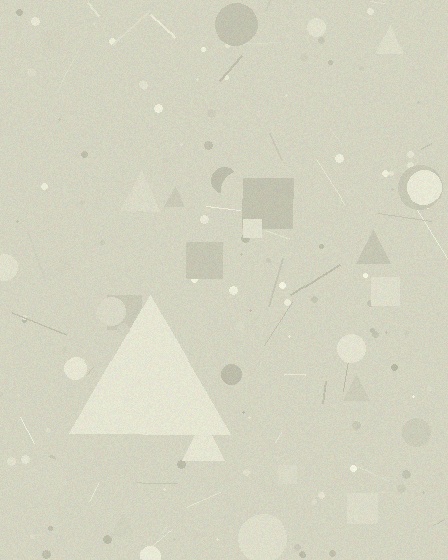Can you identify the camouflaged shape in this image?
The camouflaged shape is a triangle.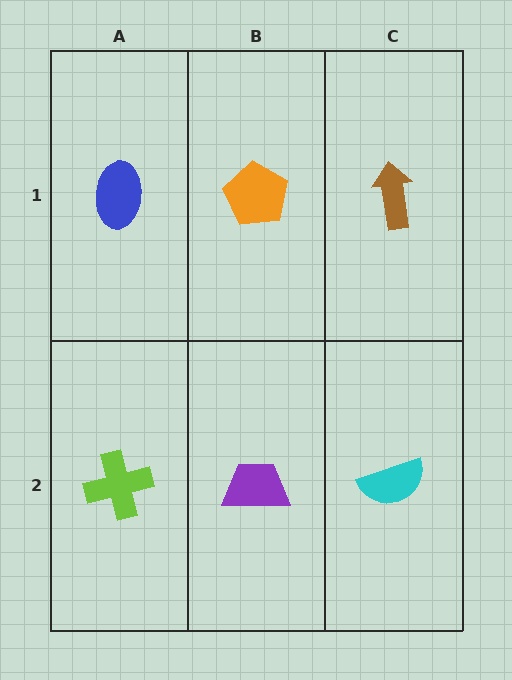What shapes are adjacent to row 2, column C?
A brown arrow (row 1, column C), a purple trapezoid (row 2, column B).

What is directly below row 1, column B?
A purple trapezoid.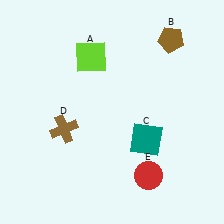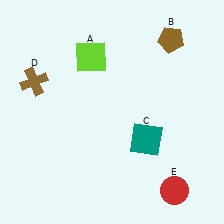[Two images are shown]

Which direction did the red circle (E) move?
The red circle (E) moved right.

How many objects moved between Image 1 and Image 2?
2 objects moved between the two images.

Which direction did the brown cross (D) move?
The brown cross (D) moved up.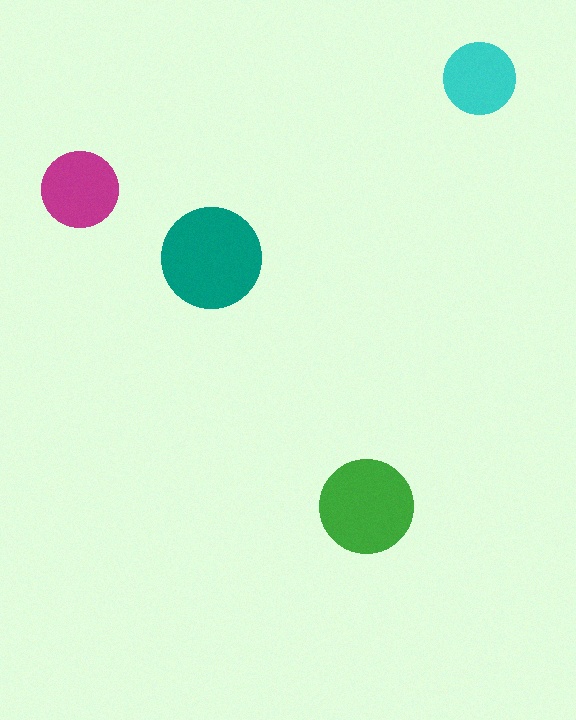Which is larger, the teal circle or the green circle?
The teal one.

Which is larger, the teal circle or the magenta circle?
The teal one.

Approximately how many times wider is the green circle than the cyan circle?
About 1.5 times wider.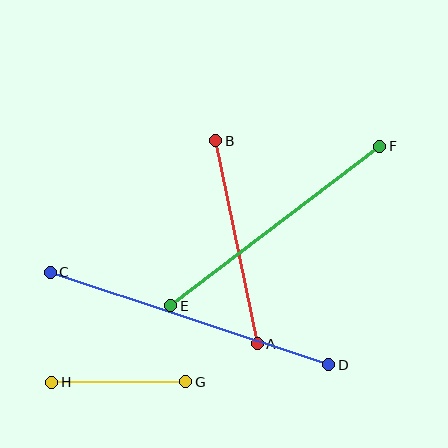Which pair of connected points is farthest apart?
Points C and D are farthest apart.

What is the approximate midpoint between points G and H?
The midpoint is at approximately (119, 382) pixels.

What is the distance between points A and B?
The distance is approximately 207 pixels.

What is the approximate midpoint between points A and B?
The midpoint is at approximately (236, 242) pixels.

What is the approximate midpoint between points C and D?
The midpoint is at approximately (190, 318) pixels.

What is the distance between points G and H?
The distance is approximately 134 pixels.